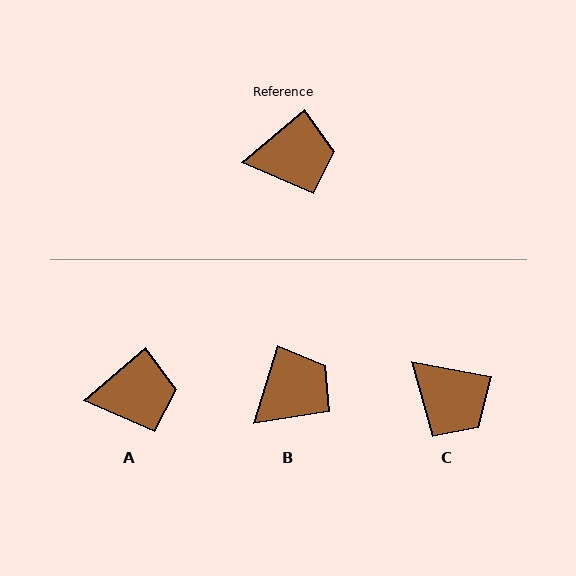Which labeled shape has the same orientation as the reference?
A.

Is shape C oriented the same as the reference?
No, it is off by about 51 degrees.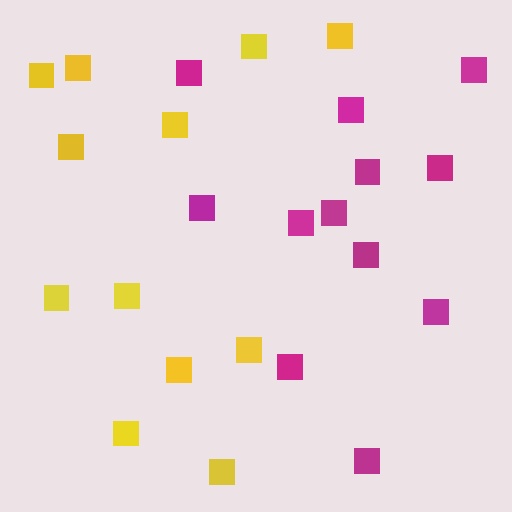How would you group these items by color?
There are 2 groups: one group of magenta squares (12) and one group of yellow squares (12).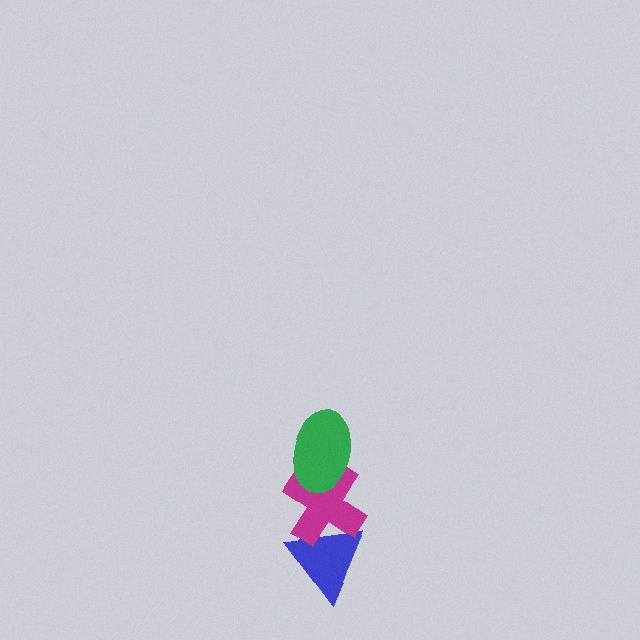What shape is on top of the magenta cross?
The green ellipse is on top of the magenta cross.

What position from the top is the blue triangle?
The blue triangle is 3rd from the top.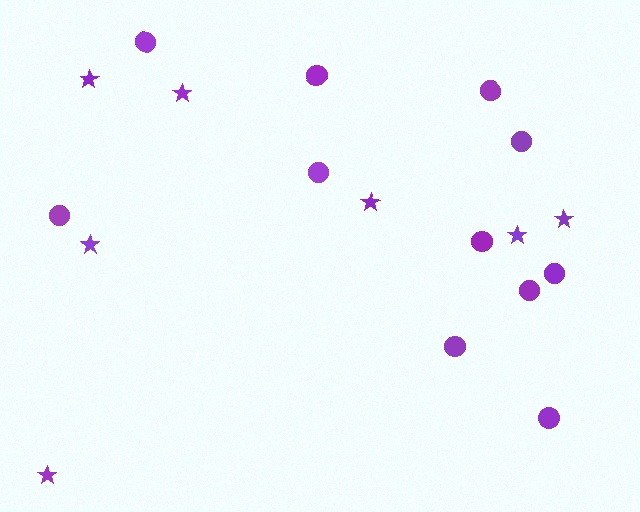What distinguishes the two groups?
There are 2 groups: one group of circles (11) and one group of stars (7).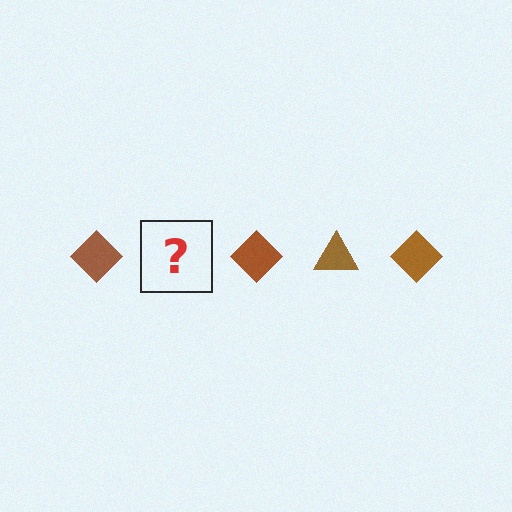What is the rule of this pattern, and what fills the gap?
The rule is that the pattern cycles through diamond, triangle shapes in brown. The gap should be filled with a brown triangle.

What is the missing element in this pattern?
The missing element is a brown triangle.